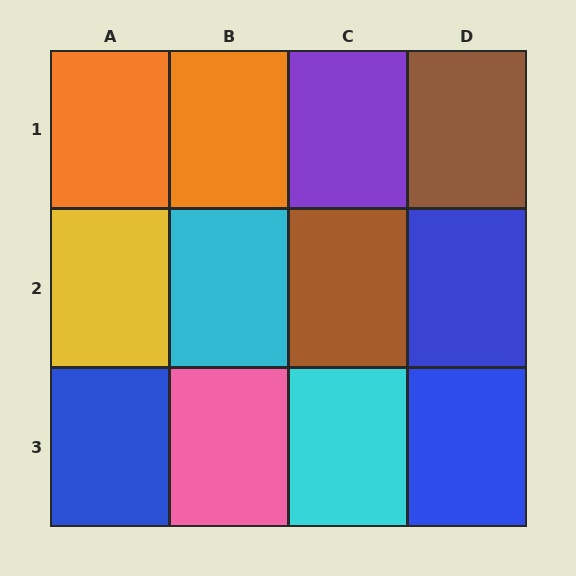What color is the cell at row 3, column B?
Pink.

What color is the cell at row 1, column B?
Orange.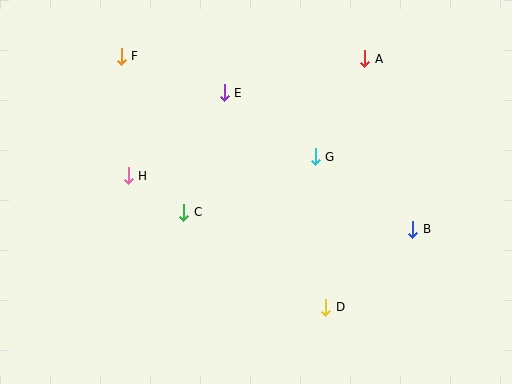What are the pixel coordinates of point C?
Point C is at (184, 212).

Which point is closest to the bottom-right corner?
Point B is closest to the bottom-right corner.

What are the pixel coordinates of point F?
Point F is at (121, 56).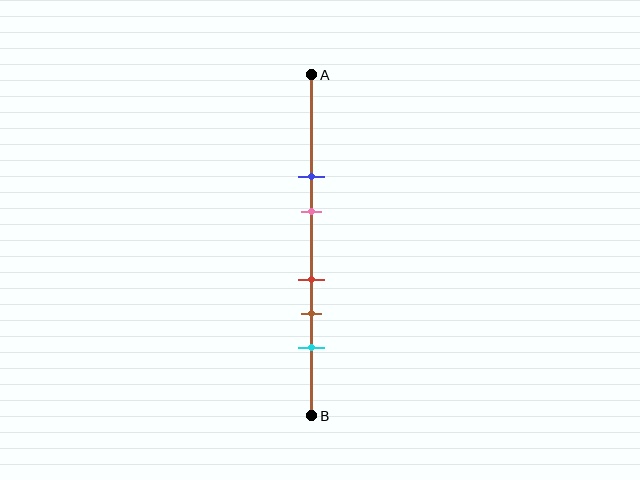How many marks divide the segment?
There are 5 marks dividing the segment.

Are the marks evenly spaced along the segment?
No, the marks are not evenly spaced.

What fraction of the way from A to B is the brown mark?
The brown mark is approximately 70% (0.7) of the way from A to B.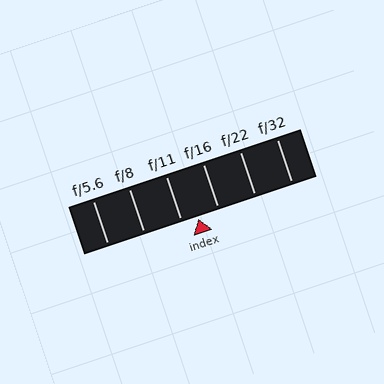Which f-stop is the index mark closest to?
The index mark is closest to f/11.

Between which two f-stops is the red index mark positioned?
The index mark is between f/11 and f/16.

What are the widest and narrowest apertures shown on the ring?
The widest aperture shown is f/5.6 and the narrowest is f/32.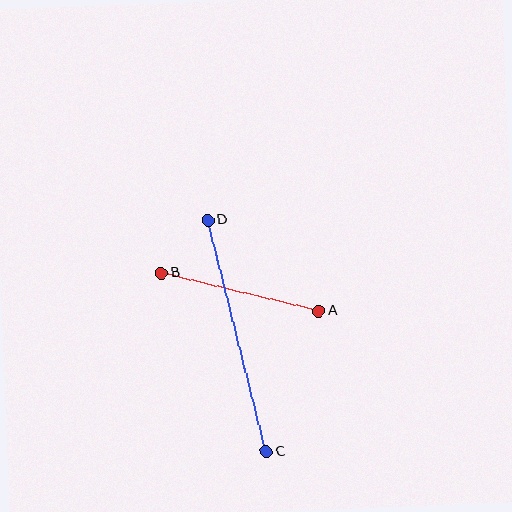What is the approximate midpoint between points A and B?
The midpoint is at approximately (240, 292) pixels.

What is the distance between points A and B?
The distance is approximately 162 pixels.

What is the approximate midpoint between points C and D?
The midpoint is at approximately (237, 336) pixels.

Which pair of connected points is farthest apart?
Points C and D are farthest apart.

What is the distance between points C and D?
The distance is approximately 239 pixels.